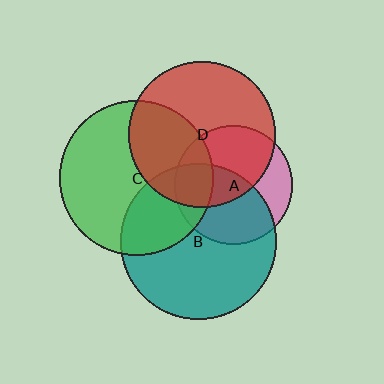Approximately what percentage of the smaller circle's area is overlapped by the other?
Approximately 55%.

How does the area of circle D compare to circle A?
Approximately 1.5 times.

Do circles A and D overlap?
Yes.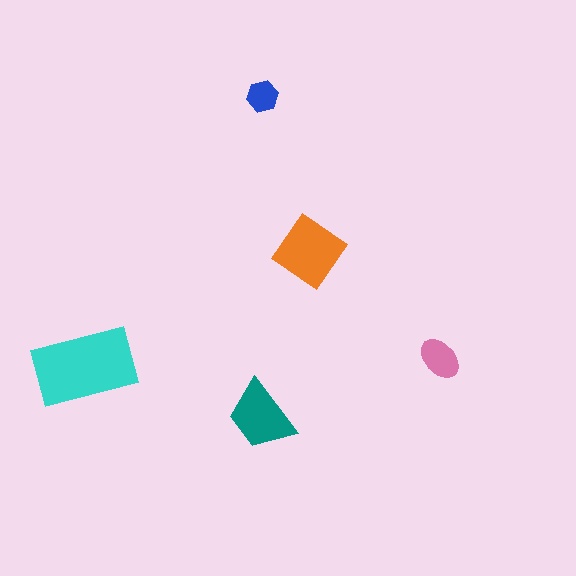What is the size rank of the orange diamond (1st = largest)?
2nd.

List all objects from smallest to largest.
The blue hexagon, the pink ellipse, the teal trapezoid, the orange diamond, the cyan rectangle.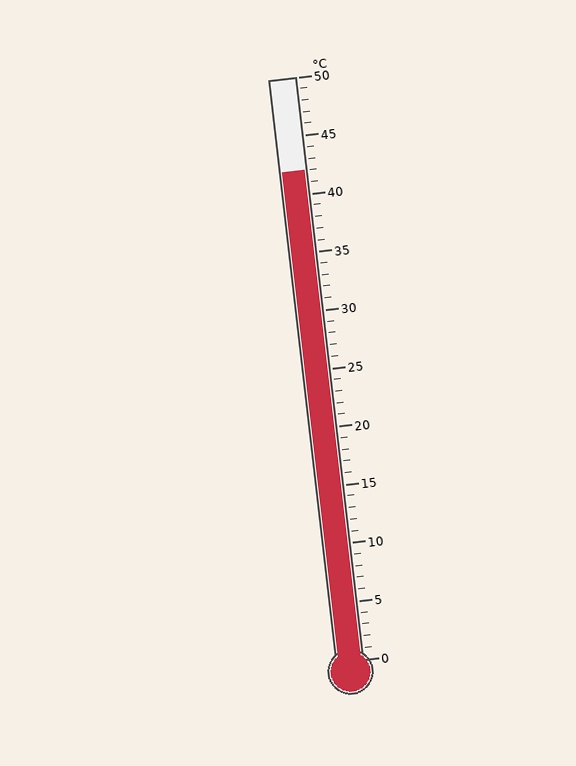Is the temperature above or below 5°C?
The temperature is above 5°C.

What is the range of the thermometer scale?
The thermometer scale ranges from 0°C to 50°C.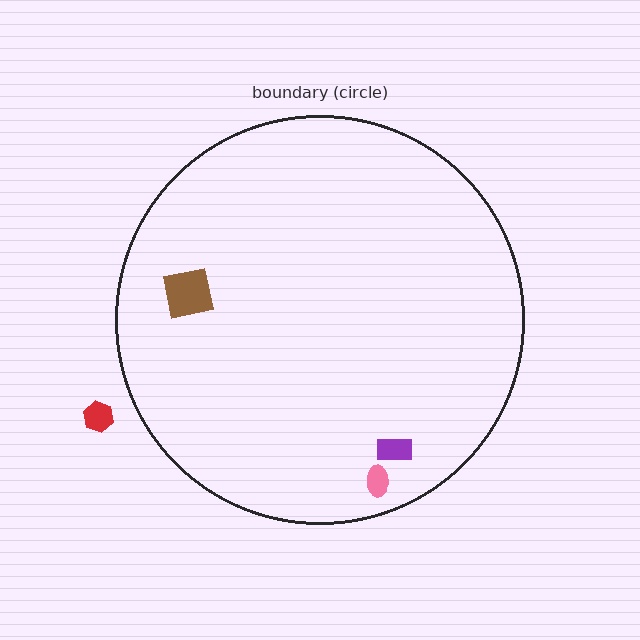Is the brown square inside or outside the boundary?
Inside.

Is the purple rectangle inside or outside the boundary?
Inside.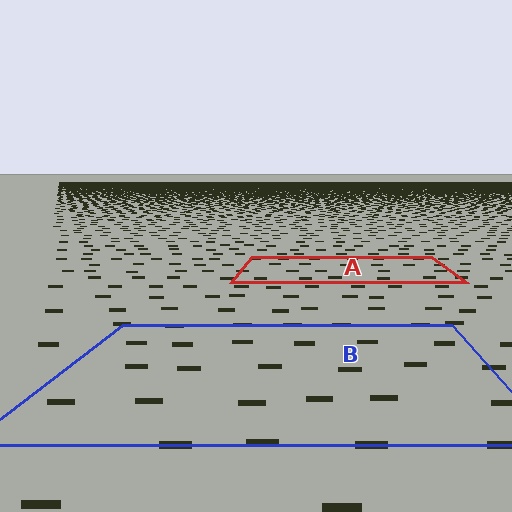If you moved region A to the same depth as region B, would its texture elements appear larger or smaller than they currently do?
They would appear larger. At a closer depth, the same texture elements are projected at a bigger on-screen size.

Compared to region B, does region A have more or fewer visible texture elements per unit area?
Region A has more texture elements per unit area — they are packed more densely because it is farther away.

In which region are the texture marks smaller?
The texture marks are smaller in region A, because it is farther away.